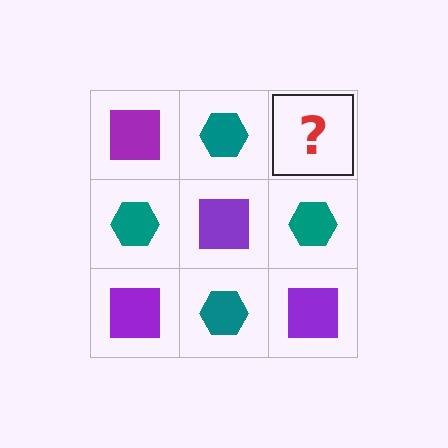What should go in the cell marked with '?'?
The missing cell should contain a purple square.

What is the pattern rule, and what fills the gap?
The rule is that it alternates purple square and teal hexagon in a checkerboard pattern. The gap should be filled with a purple square.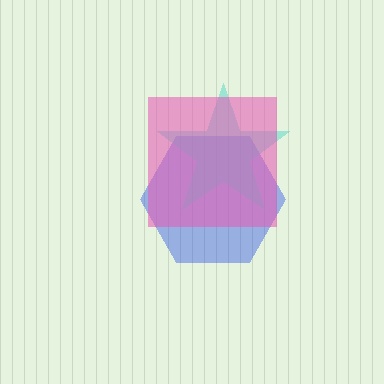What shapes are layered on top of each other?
The layered shapes are: a blue hexagon, a cyan star, a pink square.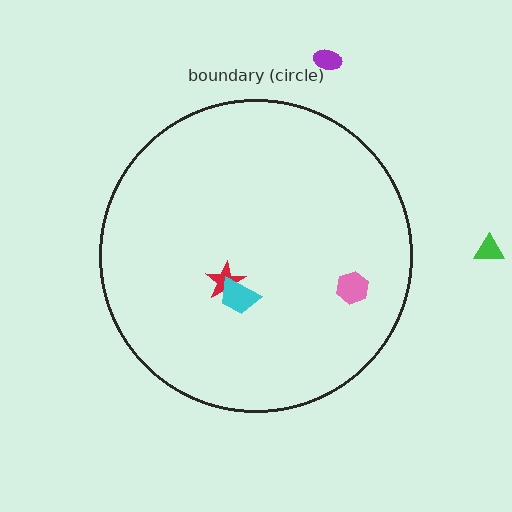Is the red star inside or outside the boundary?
Inside.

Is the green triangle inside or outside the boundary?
Outside.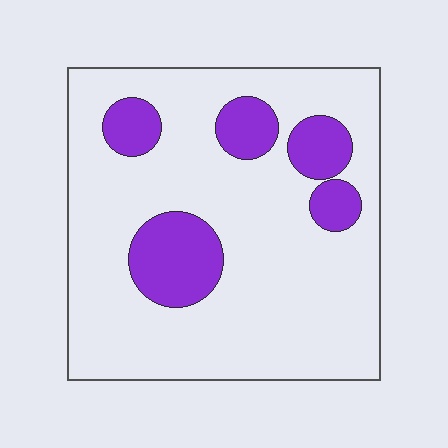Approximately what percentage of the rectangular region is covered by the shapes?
Approximately 20%.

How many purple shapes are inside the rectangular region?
5.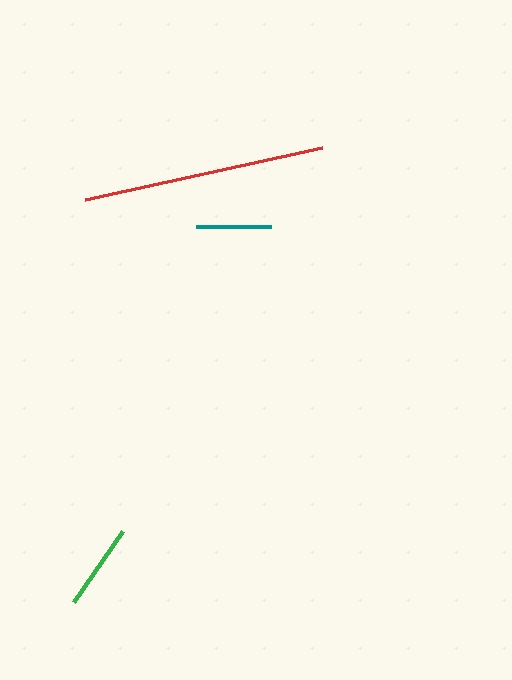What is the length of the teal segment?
The teal segment is approximately 74 pixels long.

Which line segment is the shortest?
The teal line is the shortest at approximately 74 pixels.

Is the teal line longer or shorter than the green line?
The green line is longer than the teal line.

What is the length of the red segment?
The red segment is approximately 243 pixels long.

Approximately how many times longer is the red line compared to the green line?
The red line is approximately 2.8 times the length of the green line.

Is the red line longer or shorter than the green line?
The red line is longer than the green line.